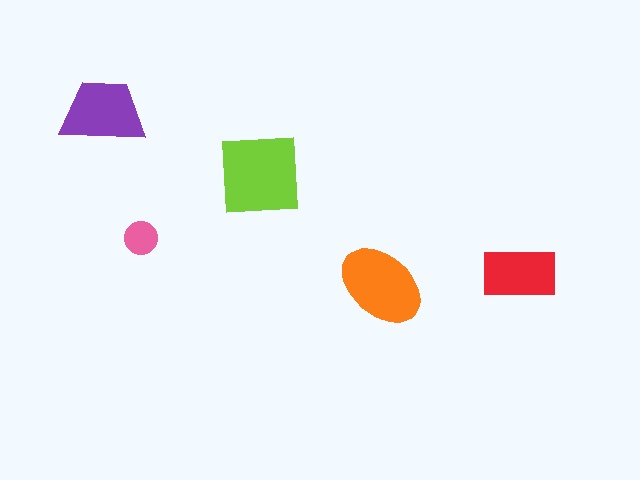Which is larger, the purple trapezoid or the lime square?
The lime square.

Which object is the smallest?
The pink circle.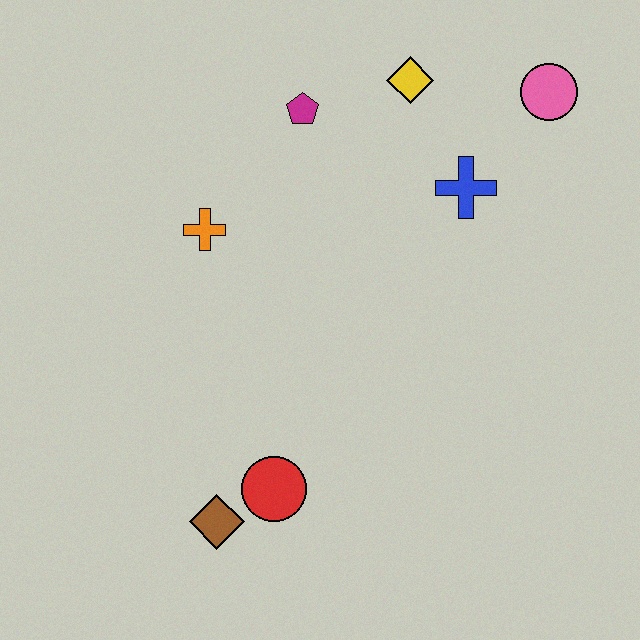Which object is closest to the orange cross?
The magenta pentagon is closest to the orange cross.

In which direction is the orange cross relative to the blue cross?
The orange cross is to the left of the blue cross.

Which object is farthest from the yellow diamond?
The brown diamond is farthest from the yellow diamond.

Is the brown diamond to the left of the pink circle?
Yes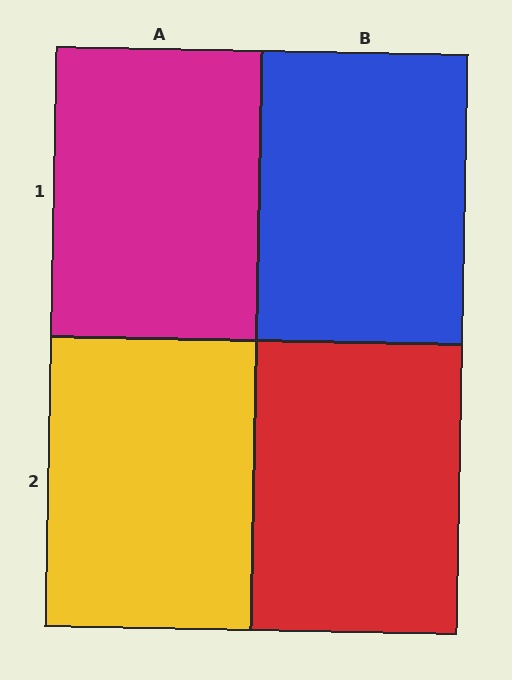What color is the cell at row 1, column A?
Magenta.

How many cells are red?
1 cell is red.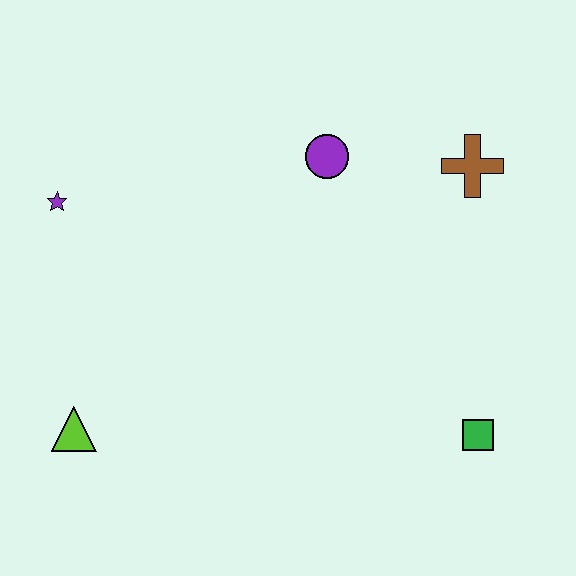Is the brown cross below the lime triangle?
No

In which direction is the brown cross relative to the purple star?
The brown cross is to the right of the purple star.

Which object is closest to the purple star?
The lime triangle is closest to the purple star.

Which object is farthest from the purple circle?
The lime triangle is farthest from the purple circle.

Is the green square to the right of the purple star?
Yes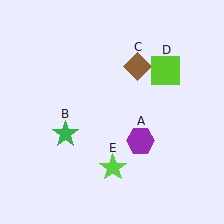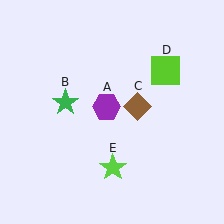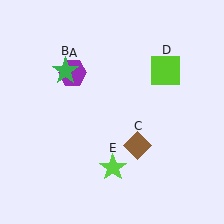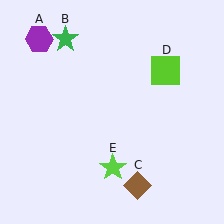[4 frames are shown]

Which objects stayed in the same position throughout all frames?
Lime square (object D) and lime star (object E) remained stationary.